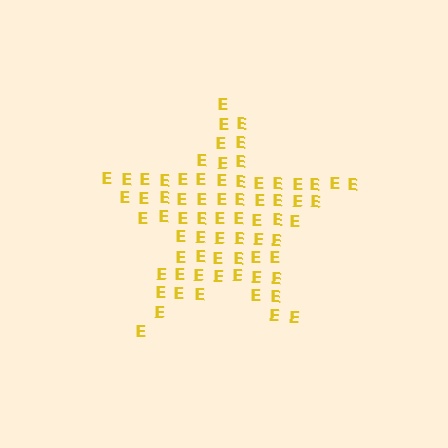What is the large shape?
The large shape is a star.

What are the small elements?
The small elements are letter E's.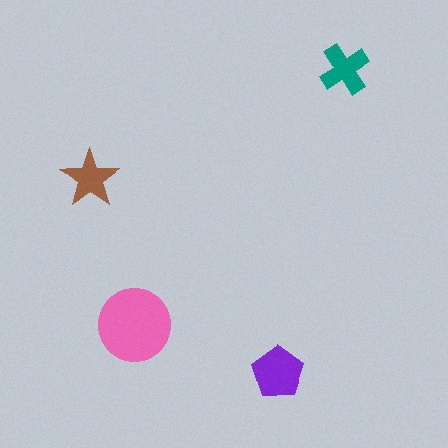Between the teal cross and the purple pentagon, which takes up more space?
The purple pentagon.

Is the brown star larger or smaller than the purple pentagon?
Smaller.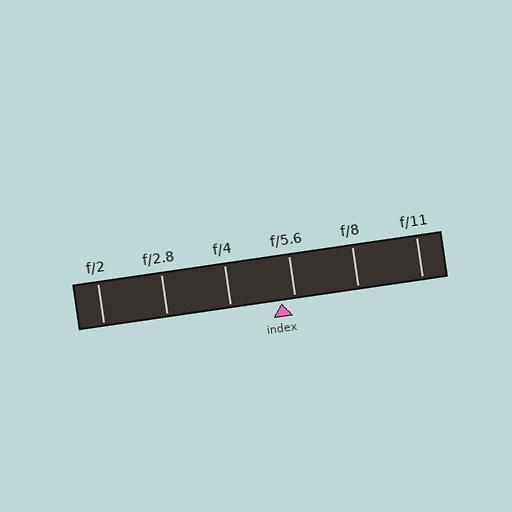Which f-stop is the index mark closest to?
The index mark is closest to f/5.6.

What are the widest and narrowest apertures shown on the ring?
The widest aperture shown is f/2 and the narrowest is f/11.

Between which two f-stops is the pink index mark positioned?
The index mark is between f/4 and f/5.6.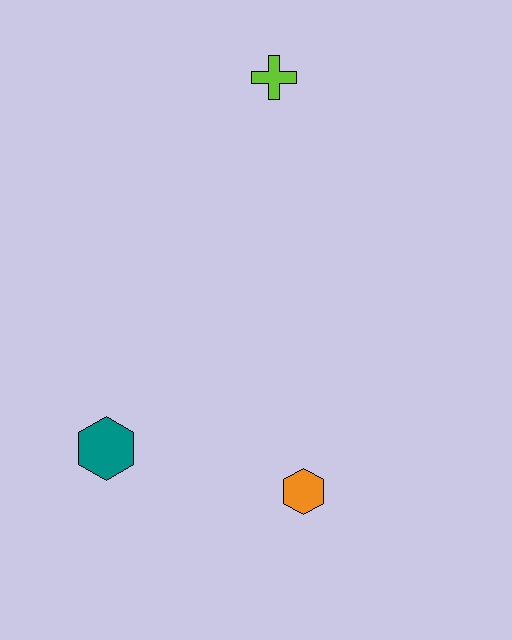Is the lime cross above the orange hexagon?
Yes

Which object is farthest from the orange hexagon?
The lime cross is farthest from the orange hexagon.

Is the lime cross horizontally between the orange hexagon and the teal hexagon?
Yes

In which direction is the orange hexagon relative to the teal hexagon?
The orange hexagon is to the right of the teal hexagon.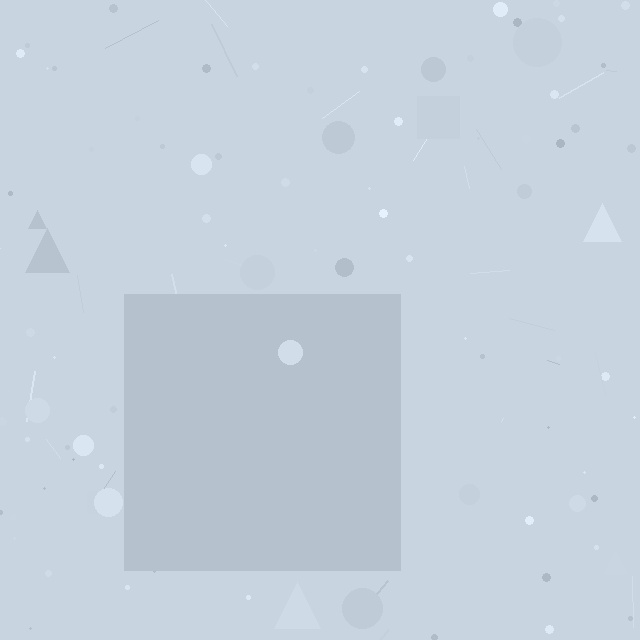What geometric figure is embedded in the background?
A square is embedded in the background.